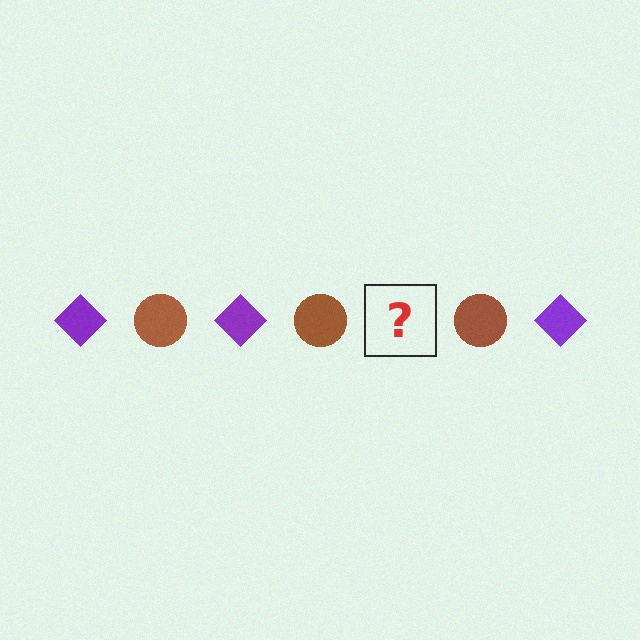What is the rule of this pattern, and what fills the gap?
The rule is that the pattern alternates between purple diamond and brown circle. The gap should be filled with a purple diamond.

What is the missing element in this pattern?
The missing element is a purple diamond.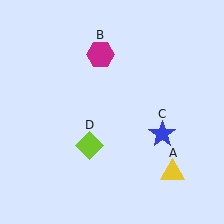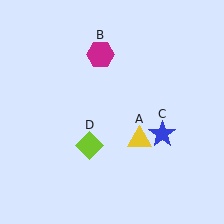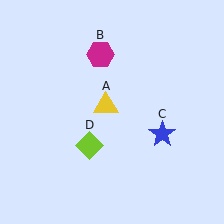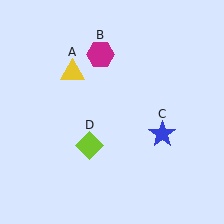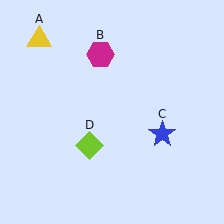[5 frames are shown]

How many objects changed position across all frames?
1 object changed position: yellow triangle (object A).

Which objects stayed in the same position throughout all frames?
Magenta hexagon (object B) and blue star (object C) and lime diamond (object D) remained stationary.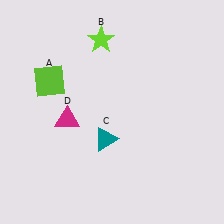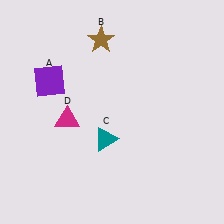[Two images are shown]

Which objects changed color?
A changed from lime to purple. B changed from lime to brown.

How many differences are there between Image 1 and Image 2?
There are 2 differences between the two images.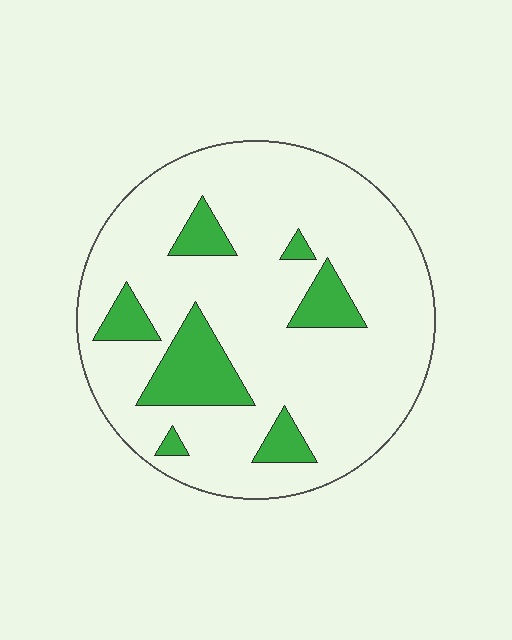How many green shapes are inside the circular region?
7.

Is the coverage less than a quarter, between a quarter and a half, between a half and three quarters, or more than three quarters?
Less than a quarter.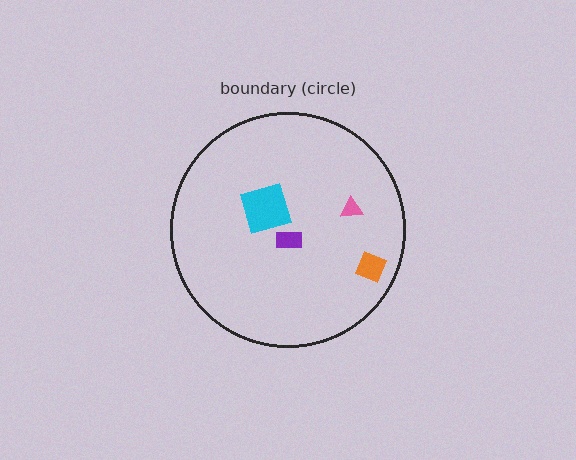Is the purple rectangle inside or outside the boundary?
Inside.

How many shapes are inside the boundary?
4 inside, 0 outside.